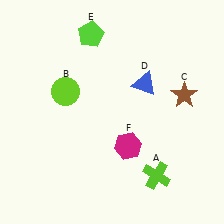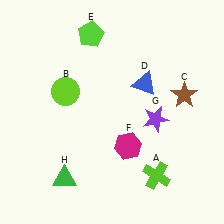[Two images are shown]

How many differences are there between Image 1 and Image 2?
There are 2 differences between the two images.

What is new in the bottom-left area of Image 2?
A green triangle (H) was added in the bottom-left area of Image 2.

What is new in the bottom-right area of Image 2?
A purple star (G) was added in the bottom-right area of Image 2.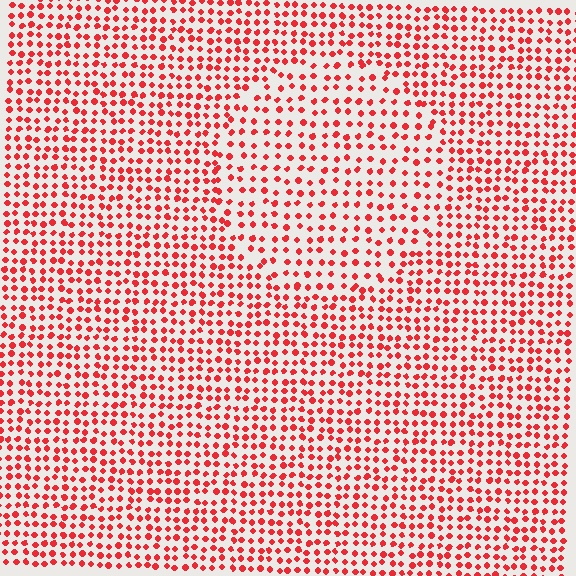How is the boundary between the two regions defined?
The boundary is defined by a change in element density (approximately 1.5x ratio). All elements are the same color, size, and shape.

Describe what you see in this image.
The image contains small red elements arranged at two different densities. A circle-shaped region is visible where the elements are less densely packed than the surrounding area.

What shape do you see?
I see a circle.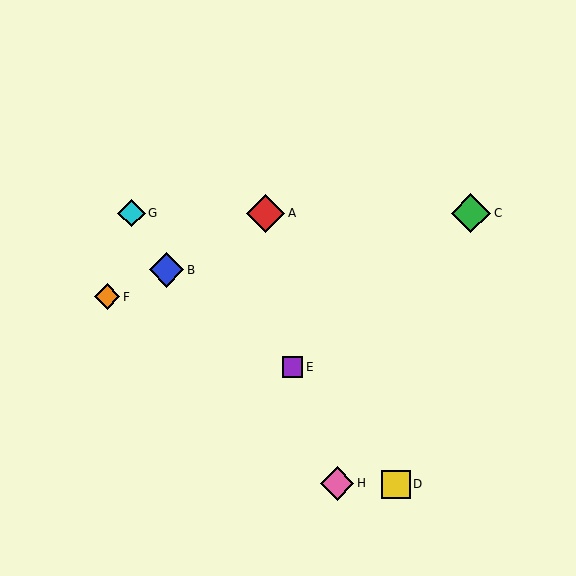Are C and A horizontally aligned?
Yes, both are at y≈213.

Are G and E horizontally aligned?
No, G is at y≈213 and E is at y≈367.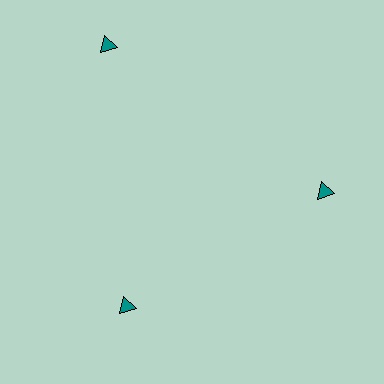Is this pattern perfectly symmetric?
No. The 3 teal triangles are arranged in a ring, but one element near the 11 o'clock position is pushed outward from the center, breaking the 3-fold rotational symmetry.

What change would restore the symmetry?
The symmetry would be restored by moving it inward, back onto the ring so that all 3 triangles sit at equal angles and equal distance from the center.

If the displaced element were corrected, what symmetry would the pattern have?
It would have 3-fold rotational symmetry — the pattern would map onto itself every 120 degrees.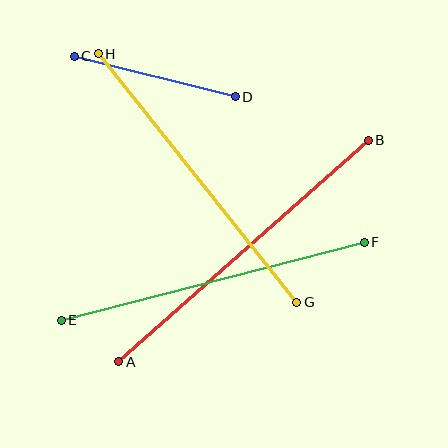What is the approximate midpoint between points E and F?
The midpoint is at approximately (213, 281) pixels.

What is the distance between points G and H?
The distance is approximately 318 pixels.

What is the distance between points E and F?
The distance is approximately 313 pixels.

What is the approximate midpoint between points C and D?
The midpoint is at approximately (155, 76) pixels.